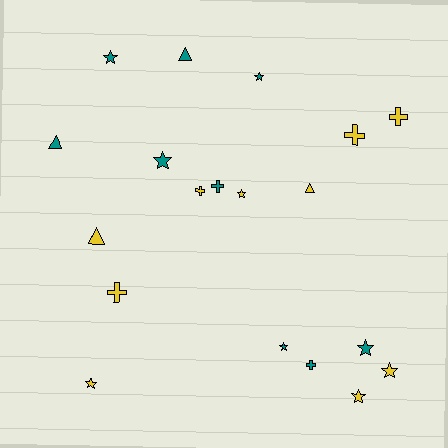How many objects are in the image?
There are 19 objects.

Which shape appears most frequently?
Star, with 9 objects.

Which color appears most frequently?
Yellow, with 10 objects.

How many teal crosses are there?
There are 2 teal crosses.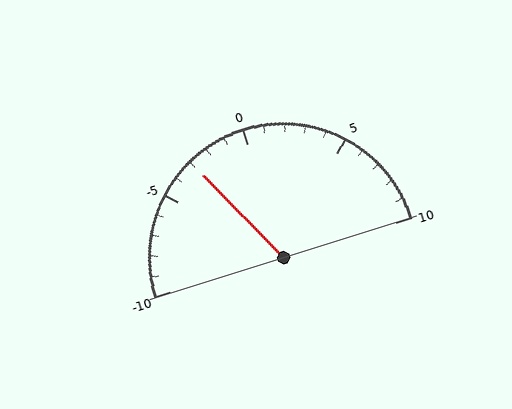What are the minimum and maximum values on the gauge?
The gauge ranges from -10 to 10.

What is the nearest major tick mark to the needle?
The nearest major tick mark is -5.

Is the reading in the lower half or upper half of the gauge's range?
The reading is in the lower half of the range (-10 to 10).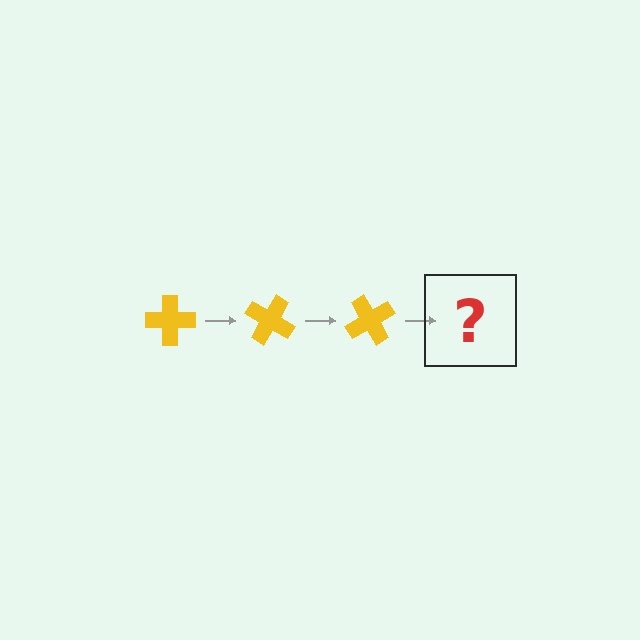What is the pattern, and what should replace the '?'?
The pattern is that the cross rotates 30 degrees each step. The '?' should be a yellow cross rotated 90 degrees.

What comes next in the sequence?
The next element should be a yellow cross rotated 90 degrees.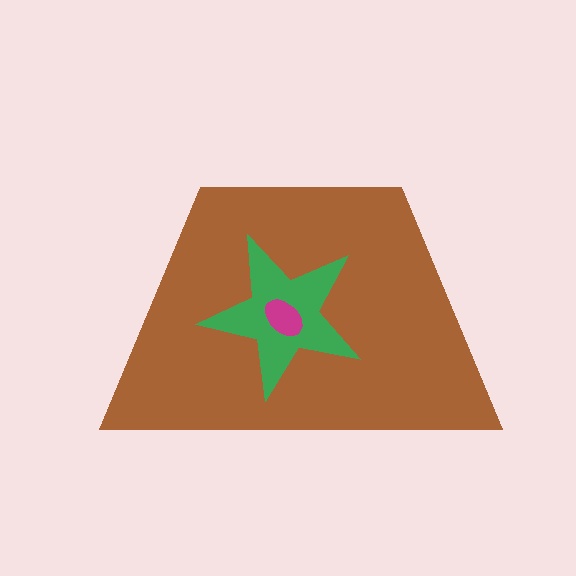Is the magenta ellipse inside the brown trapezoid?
Yes.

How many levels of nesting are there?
3.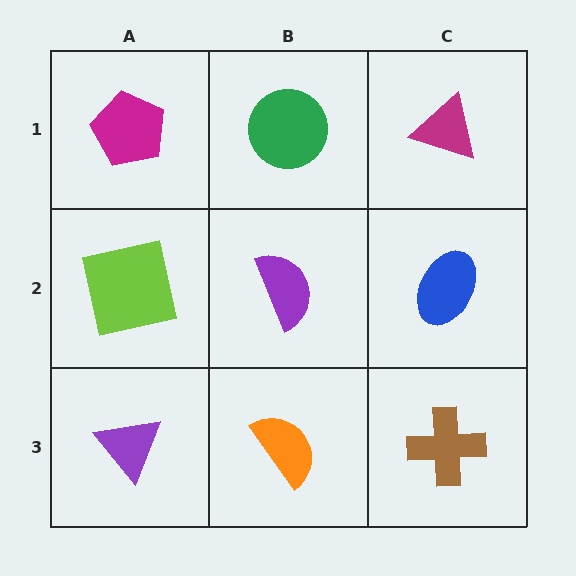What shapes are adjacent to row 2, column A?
A magenta pentagon (row 1, column A), a purple triangle (row 3, column A), a purple semicircle (row 2, column B).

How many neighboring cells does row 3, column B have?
3.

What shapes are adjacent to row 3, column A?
A lime square (row 2, column A), an orange semicircle (row 3, column B).